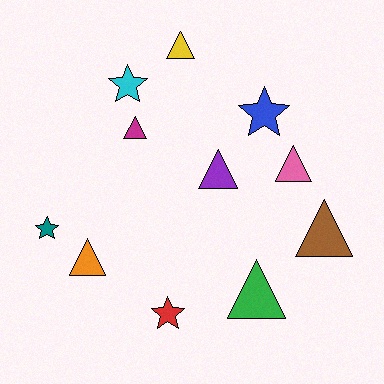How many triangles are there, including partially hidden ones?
There are 7 triangles.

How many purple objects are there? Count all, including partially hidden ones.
There is 1 purple object.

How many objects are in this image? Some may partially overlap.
There are 11 objects.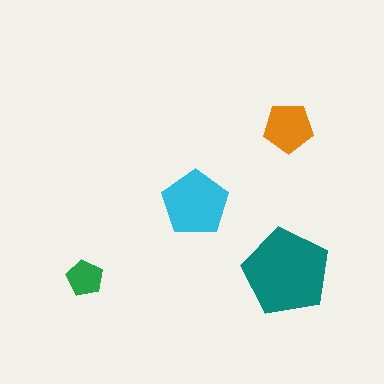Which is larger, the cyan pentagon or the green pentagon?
The cyan one.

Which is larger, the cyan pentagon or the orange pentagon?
The cyan one.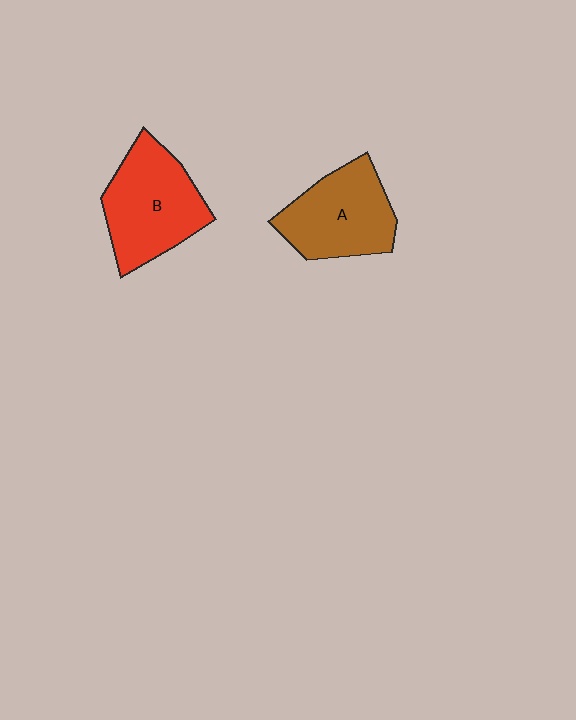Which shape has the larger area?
Shape B (red).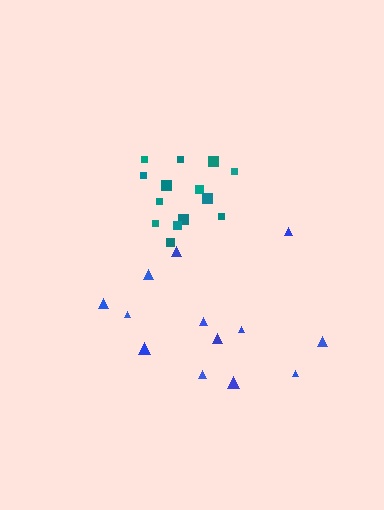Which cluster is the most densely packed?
Teal.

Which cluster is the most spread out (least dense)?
Blue.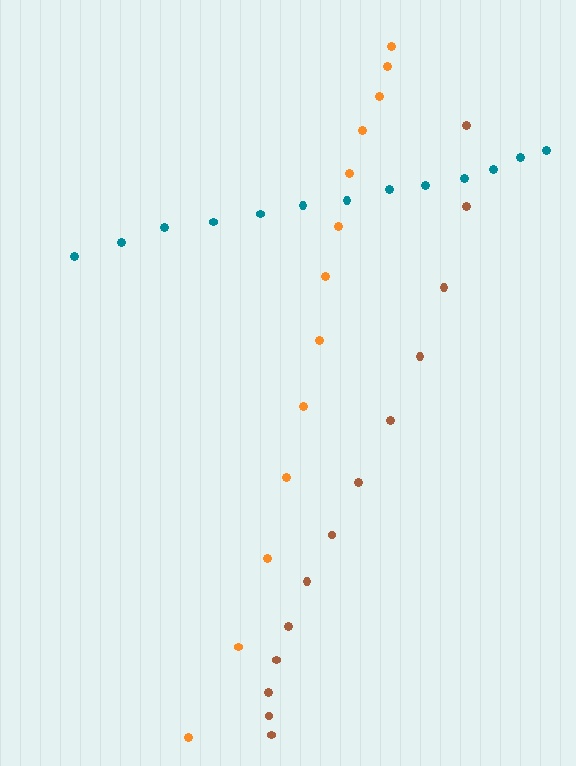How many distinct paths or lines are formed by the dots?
There are 3 distinct paths.